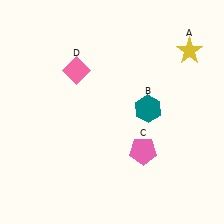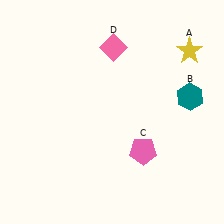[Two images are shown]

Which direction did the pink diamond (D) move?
The pink diamond (D) moved right.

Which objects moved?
The objects that moved are: the teal hexagon (B), the pink diamond (D).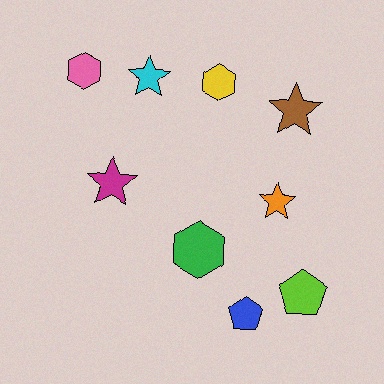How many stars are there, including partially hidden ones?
There are 4 stars.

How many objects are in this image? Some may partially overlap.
There are 9 objects.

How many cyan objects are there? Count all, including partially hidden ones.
There is 1 cyan object.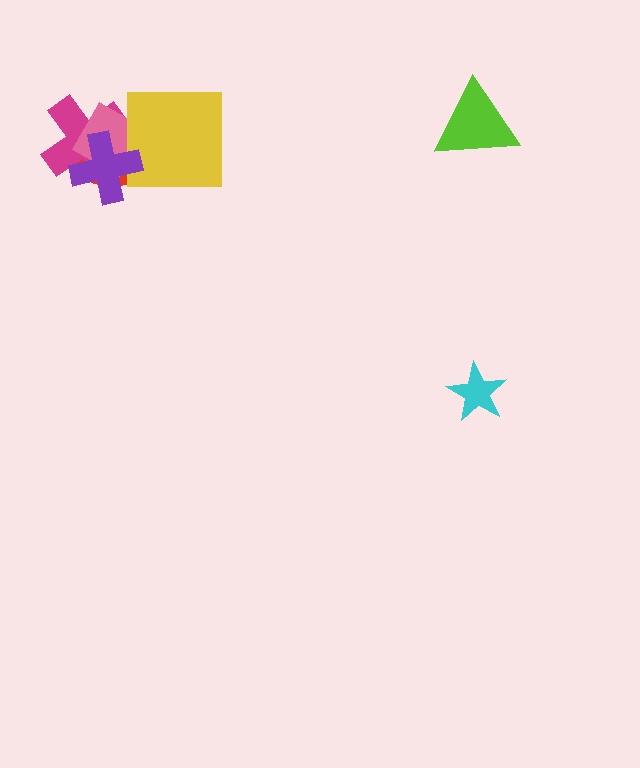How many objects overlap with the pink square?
4 objects overlap with the pink square.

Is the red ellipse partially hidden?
Yes, it is partially covered by another shape.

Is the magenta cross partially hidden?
Yes, it is partially covered by another shape.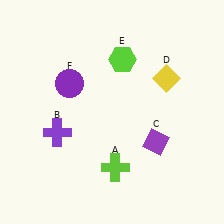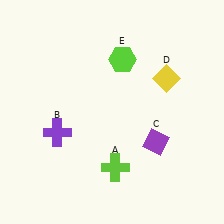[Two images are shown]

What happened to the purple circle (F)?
The purple circle (F) was removed in Image 2. It was in the top-left area of Image 1.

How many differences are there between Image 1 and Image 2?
There is 1 difference between the two images.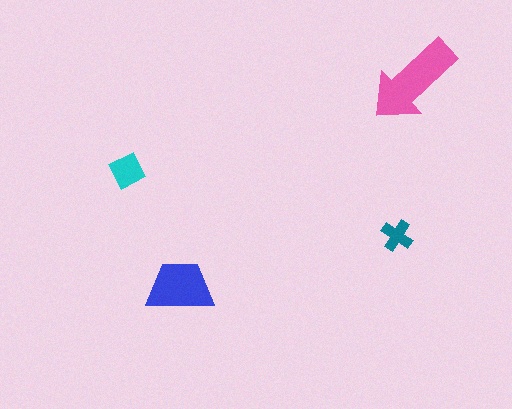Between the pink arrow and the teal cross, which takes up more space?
The pink arrow.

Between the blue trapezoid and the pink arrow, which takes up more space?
The pink arrow.